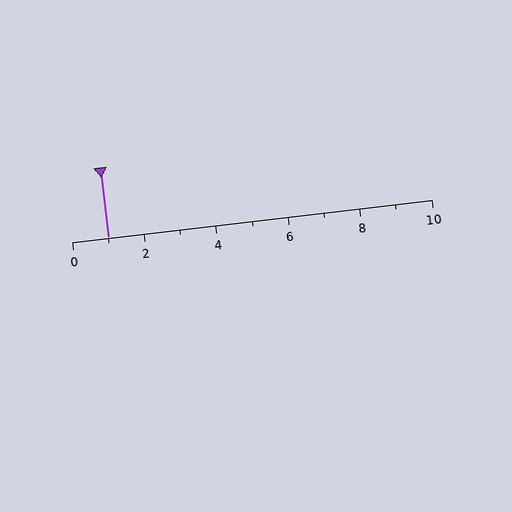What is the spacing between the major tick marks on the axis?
The major ticks are spaced 2 apart.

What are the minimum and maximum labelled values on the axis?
The axis runs from 0 to 10.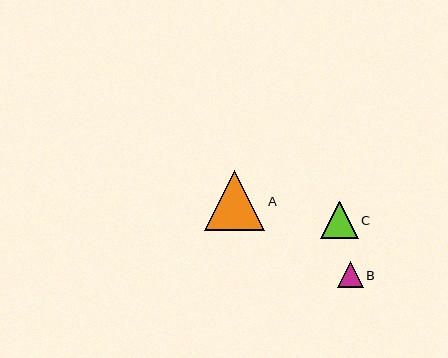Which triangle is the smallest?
Triangle B is the smallest with a size of approximately 26 pixels.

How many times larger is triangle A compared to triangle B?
Triangle A is approximately 2.3 times the size of triangle B.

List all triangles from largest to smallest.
From largest to smallest: A, C, B.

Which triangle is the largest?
Triangle A is the largest with a size of approximately 60 pixels.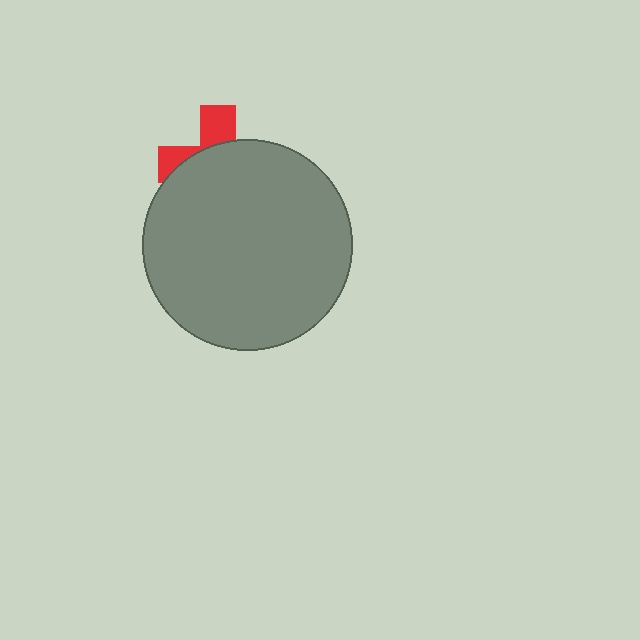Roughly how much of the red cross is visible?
A small part of it is visible (roughly 30%).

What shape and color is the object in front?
The object in front is a gray circle.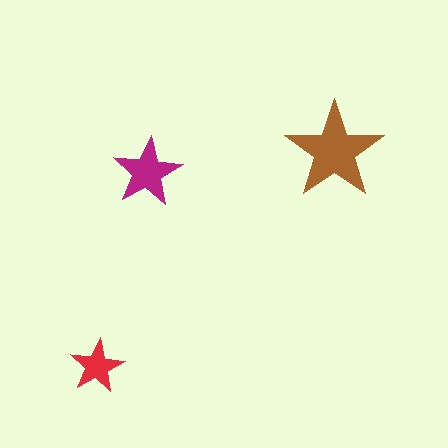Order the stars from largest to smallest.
the brown one, the magenta one, the red one.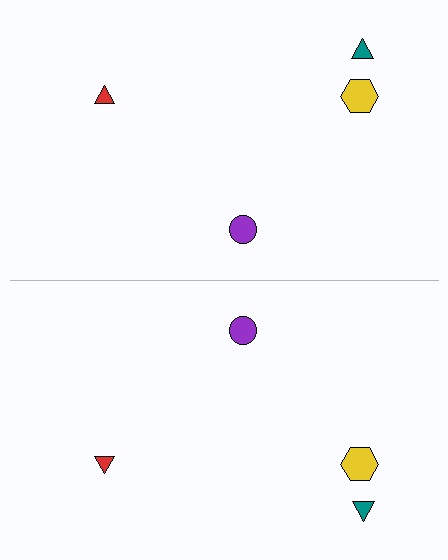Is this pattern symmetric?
Yes, this pattern has bilateral (reflection) symmetry.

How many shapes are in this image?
There are 8 shapes in this image.